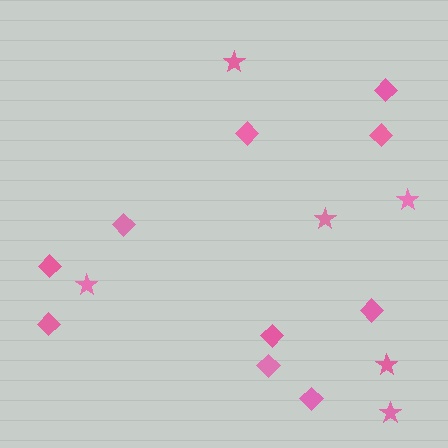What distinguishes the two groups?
There are 2 groups: one group of stars (6) and one group of diamonds (10).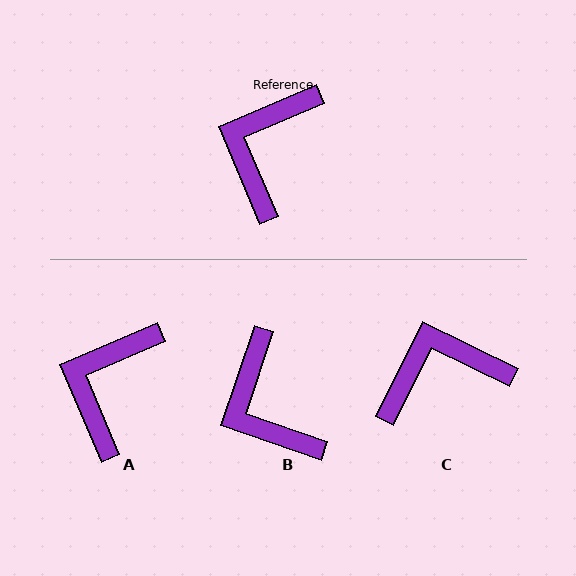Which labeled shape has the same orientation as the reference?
A.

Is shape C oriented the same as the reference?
No, it is off by about 49 degrees.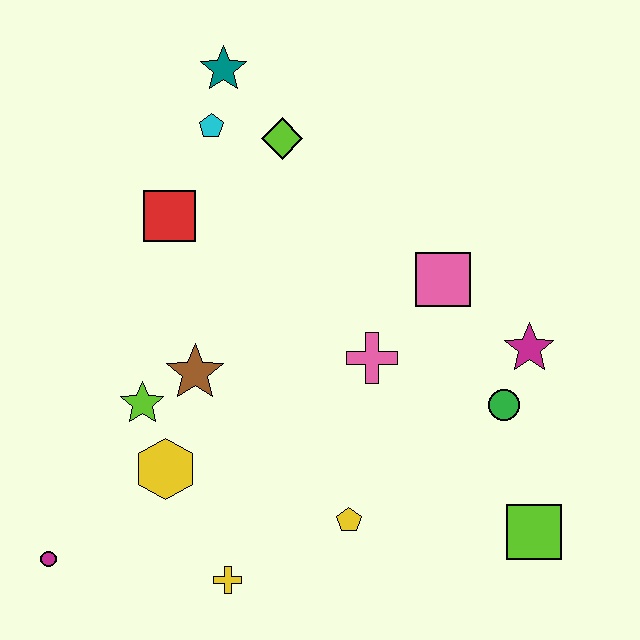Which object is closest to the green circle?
The magenta star is closest to the green circle.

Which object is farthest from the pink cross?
The magenta circle is farthest from the pink cross.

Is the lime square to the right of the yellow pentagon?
Yes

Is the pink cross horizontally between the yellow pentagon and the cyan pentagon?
No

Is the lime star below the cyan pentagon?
Yes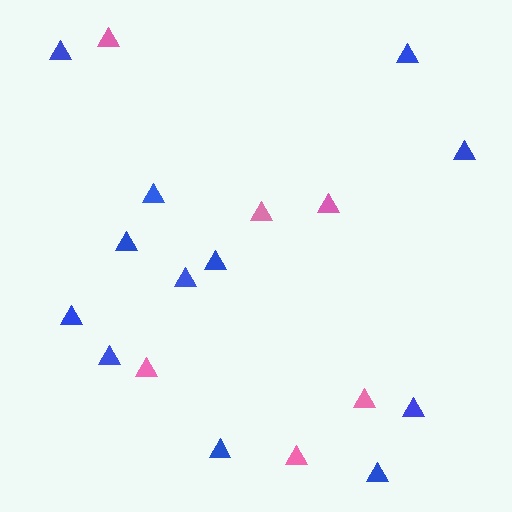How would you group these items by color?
There are 2 groups: one group of pink triangles (6) and one group of blue triangles (12).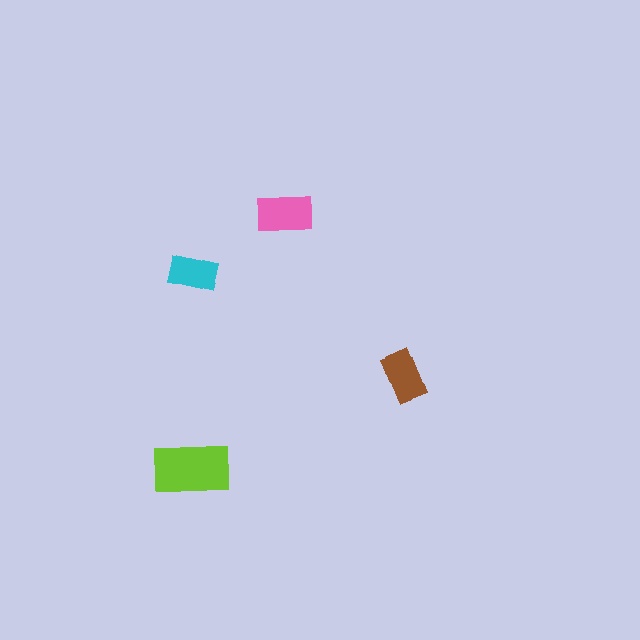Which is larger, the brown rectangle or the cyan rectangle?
The brown one.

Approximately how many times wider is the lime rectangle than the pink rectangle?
About 1.5 times wider.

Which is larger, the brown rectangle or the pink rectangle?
The pink one.